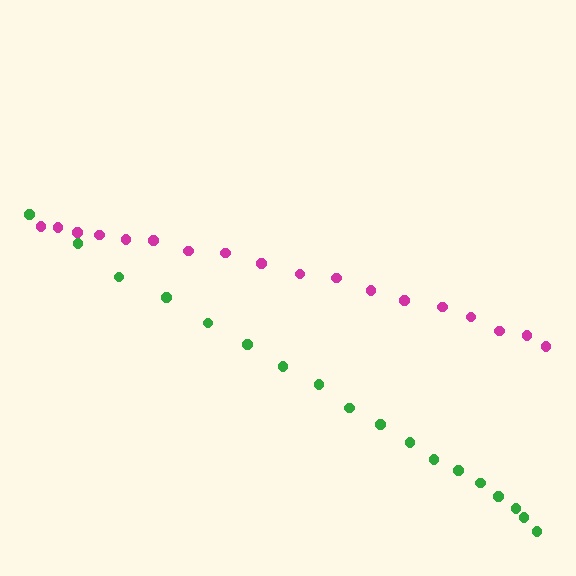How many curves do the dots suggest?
There are 2 distinct paths.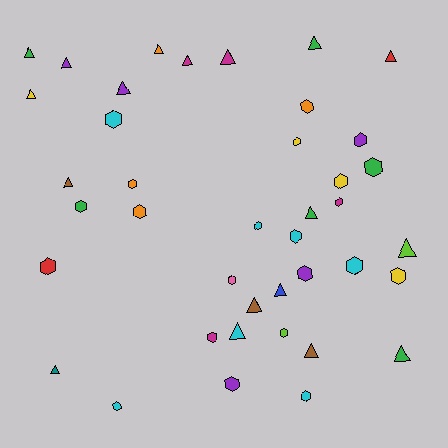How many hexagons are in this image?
There are 22 hexagons.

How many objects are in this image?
There are 40 objects.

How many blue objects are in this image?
There is 1 blue object.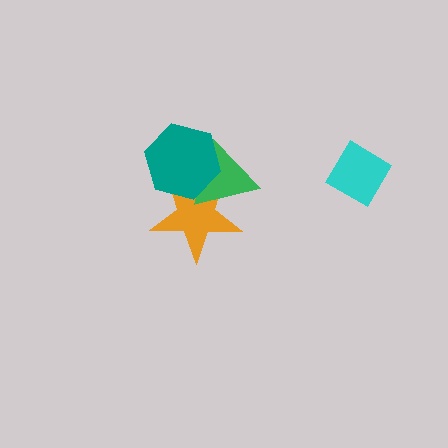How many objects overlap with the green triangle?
2 objects overlap with the green triangle.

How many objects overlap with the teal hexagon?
2 objects overlap with the teal hexagon.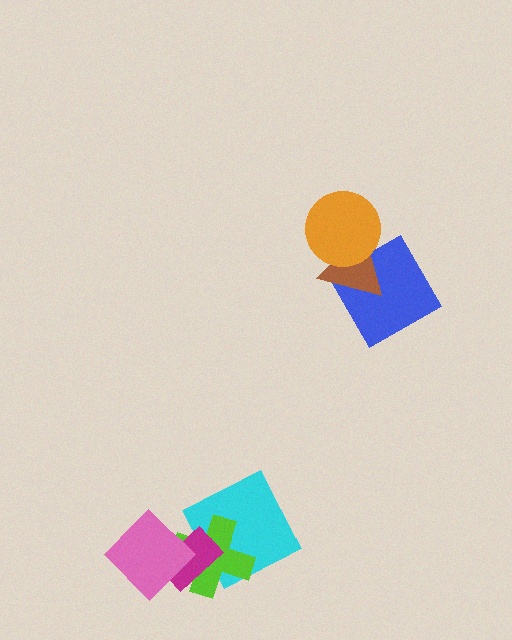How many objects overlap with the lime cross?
3 objects overlap with the lime cross.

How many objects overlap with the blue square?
1 object overlaps with the blue square.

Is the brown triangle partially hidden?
Yes, it is partially covered by another shape.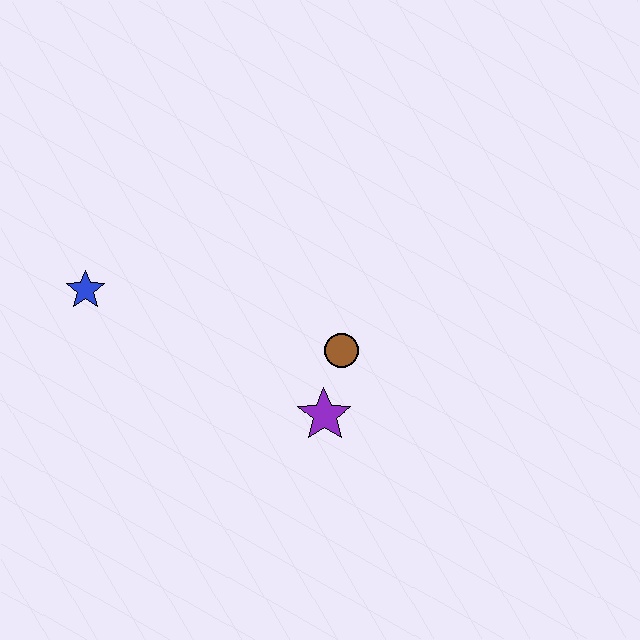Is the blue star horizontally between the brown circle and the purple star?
No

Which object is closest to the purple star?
The brown circle is closest to the purple star.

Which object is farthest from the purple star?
The blue star is farthest from the purple star.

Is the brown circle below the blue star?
Yes